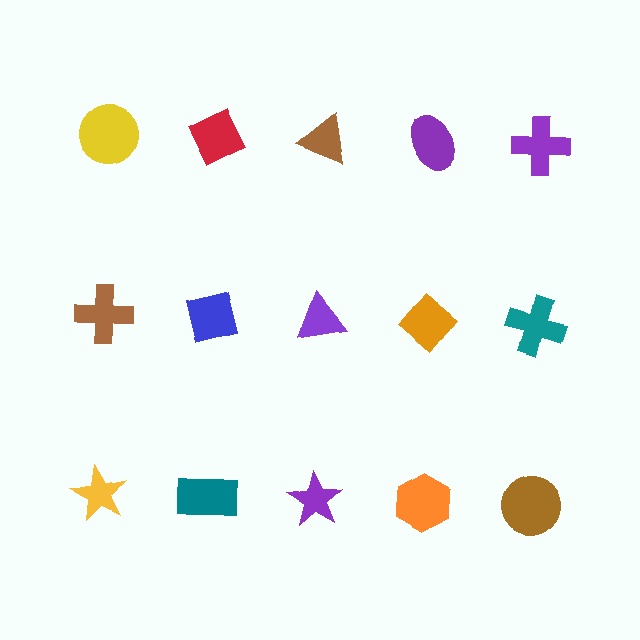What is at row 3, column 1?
A yellow star.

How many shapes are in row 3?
5 shapes.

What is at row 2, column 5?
A teal cross.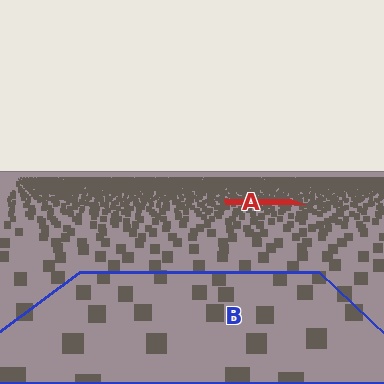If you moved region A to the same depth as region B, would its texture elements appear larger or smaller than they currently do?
They would appear larger. At a closer depth, the same texture elements are projected at a bigger on-screen size.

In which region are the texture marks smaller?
The texture marks are smaller in region A, because it is farther away.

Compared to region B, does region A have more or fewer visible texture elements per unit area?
Region A has more texture elements per unit area — they are packed more densely because it is farther away.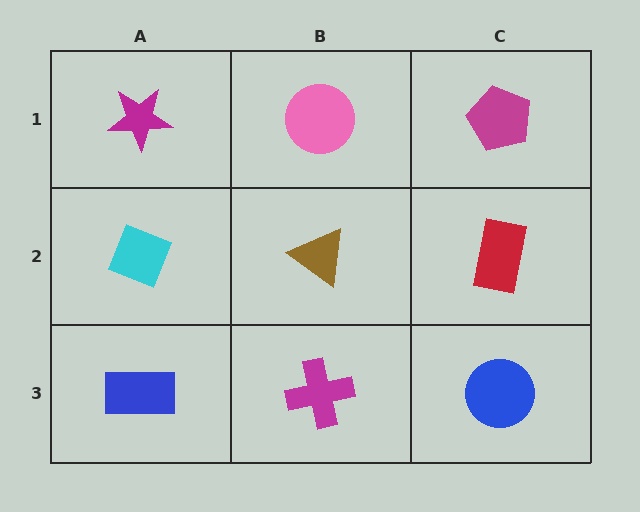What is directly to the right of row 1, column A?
A pink circle.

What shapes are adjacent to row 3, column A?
A cyan diamond (row 2, column A), a magenta cross (row 3, column B).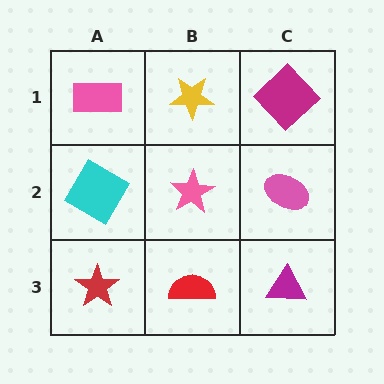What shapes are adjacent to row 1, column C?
A pink ellipse (row 2, column C), a yellow star (row 1, column B).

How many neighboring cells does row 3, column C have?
2.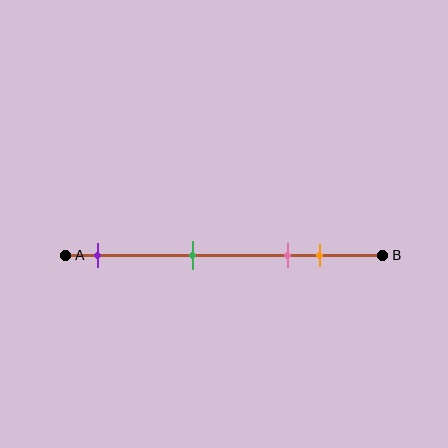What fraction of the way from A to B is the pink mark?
The pink mark is approximately 70% (0.7) of the way from A to B.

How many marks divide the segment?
There are 4 marks dividing the segment.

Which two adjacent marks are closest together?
The pink and orange marks are the closest adjacent pair.